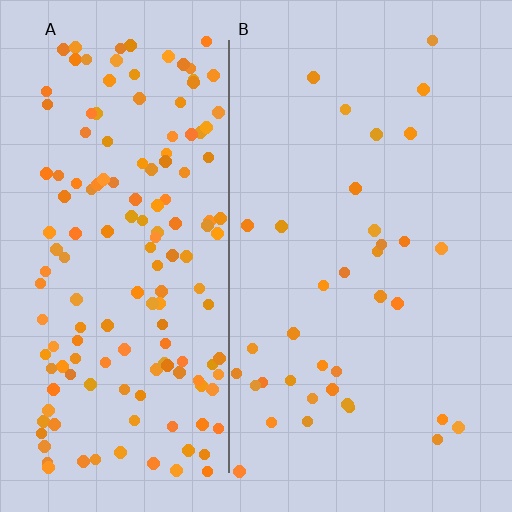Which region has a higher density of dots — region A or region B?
A (the left).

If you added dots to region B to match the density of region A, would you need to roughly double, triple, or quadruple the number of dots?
Approximately quadruple.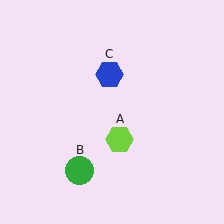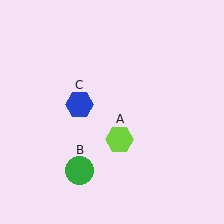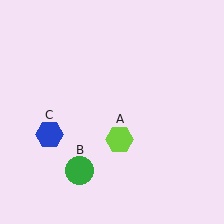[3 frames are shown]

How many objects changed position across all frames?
1 object changed position: blue hexagon (object C).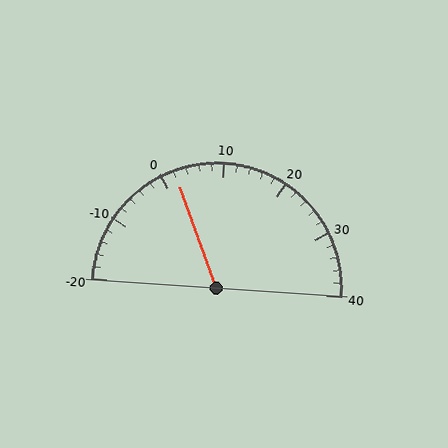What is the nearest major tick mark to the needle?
The nearest major tick mark is 0.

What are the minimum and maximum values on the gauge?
The gauge ranges from -20 to 40.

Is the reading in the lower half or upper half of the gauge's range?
The reading is in the lower half of the range (-20 to 40).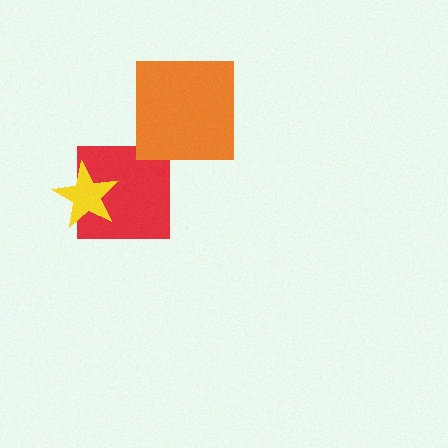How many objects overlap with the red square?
1 object overlaps with the red square.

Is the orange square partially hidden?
No, no other shape covers it.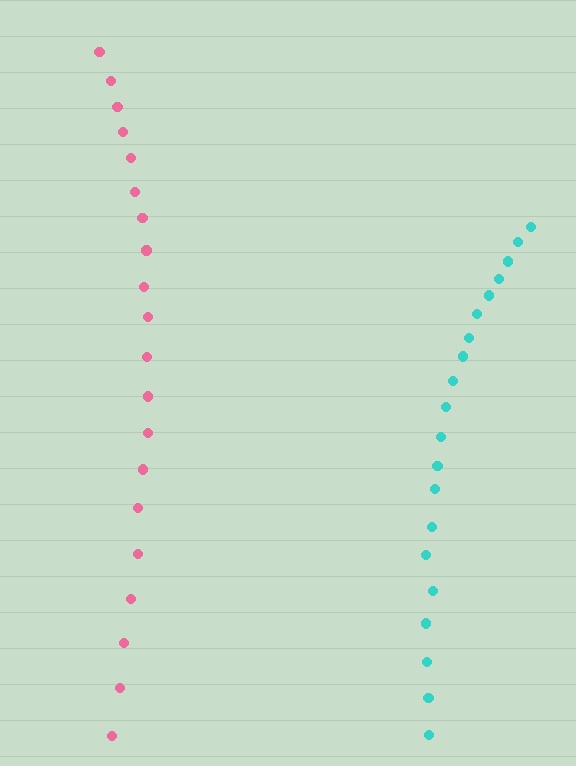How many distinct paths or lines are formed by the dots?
There are 2 distinct paths.